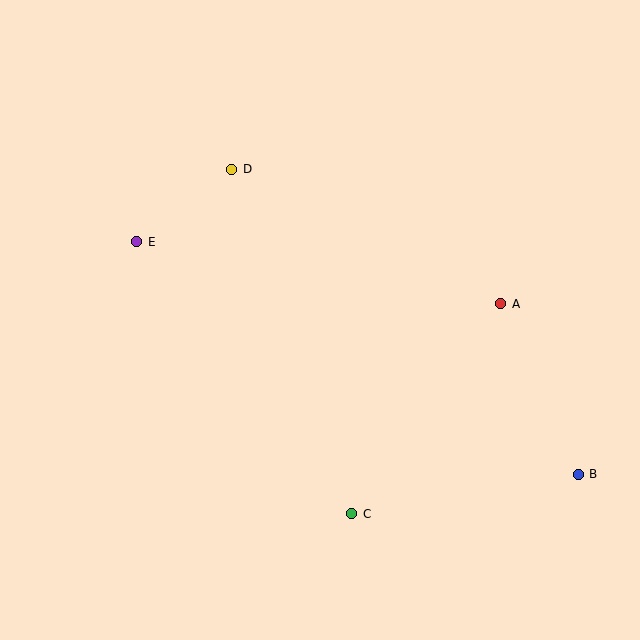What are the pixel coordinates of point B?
Point B is at (578, 474).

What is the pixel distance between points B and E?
The distance between B and E is 499 pixels.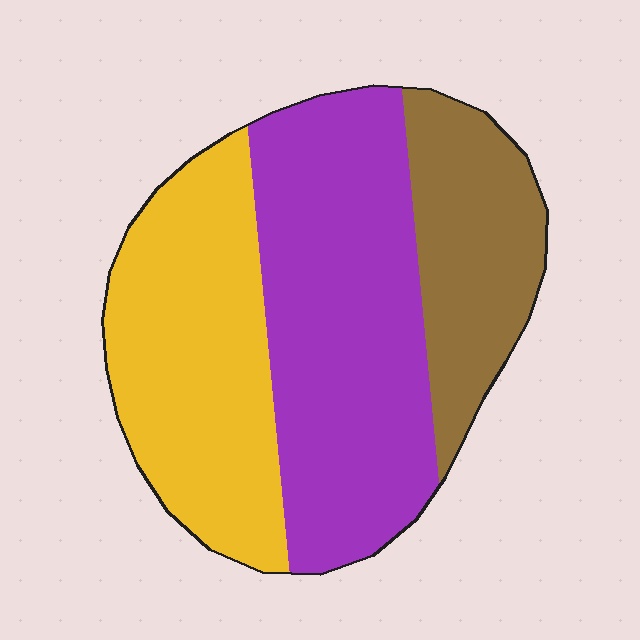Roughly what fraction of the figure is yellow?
Yellow takes up between a third and a half of the figure.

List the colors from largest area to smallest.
From largest to smallest: purple, yellow, brown.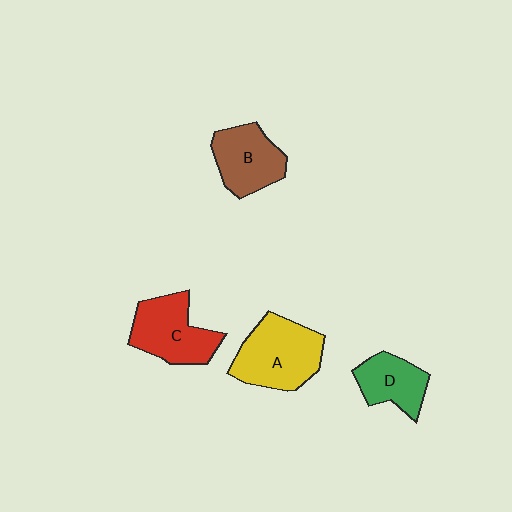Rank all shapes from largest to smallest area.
From largest to smallest: A (yellow), C (red), B (brown), D (green).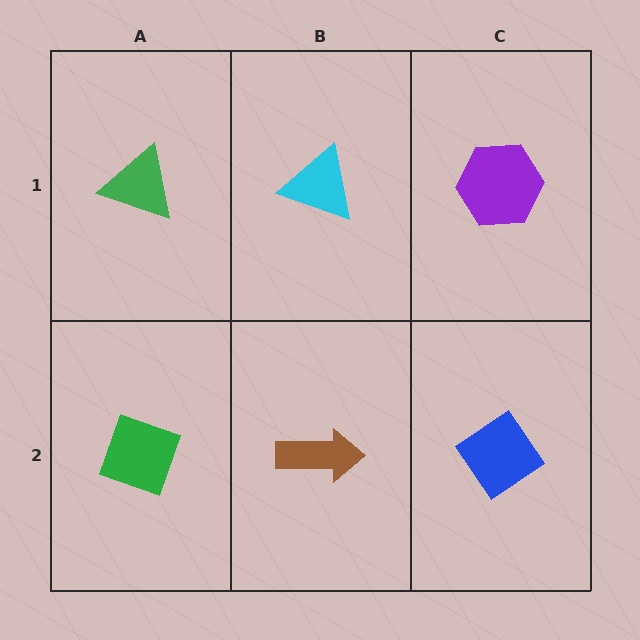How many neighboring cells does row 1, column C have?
2.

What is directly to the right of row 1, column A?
A cyan triangle.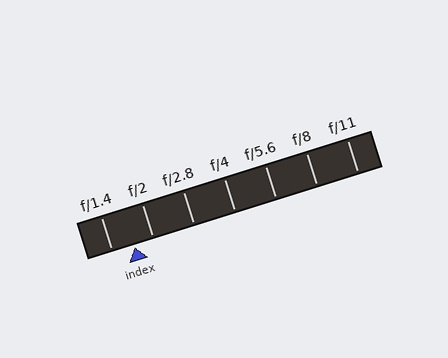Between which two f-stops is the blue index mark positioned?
The index mark is between f/1.4 and f/2.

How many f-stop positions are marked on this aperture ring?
There are 7 f-stop positions marked.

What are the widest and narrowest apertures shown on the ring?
The widest aperture shown is f/1.4 and the narrowest is f/11.